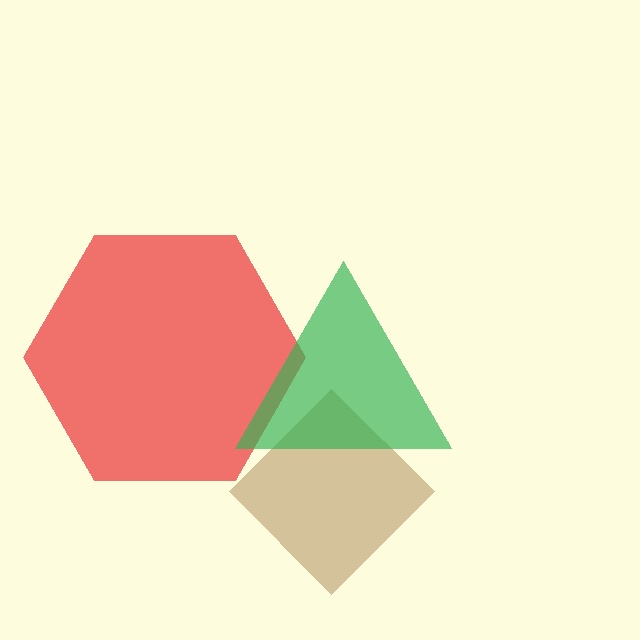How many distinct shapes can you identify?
There are 3 distinct shapes: a red hexagon, a brown diamond, a green triangle.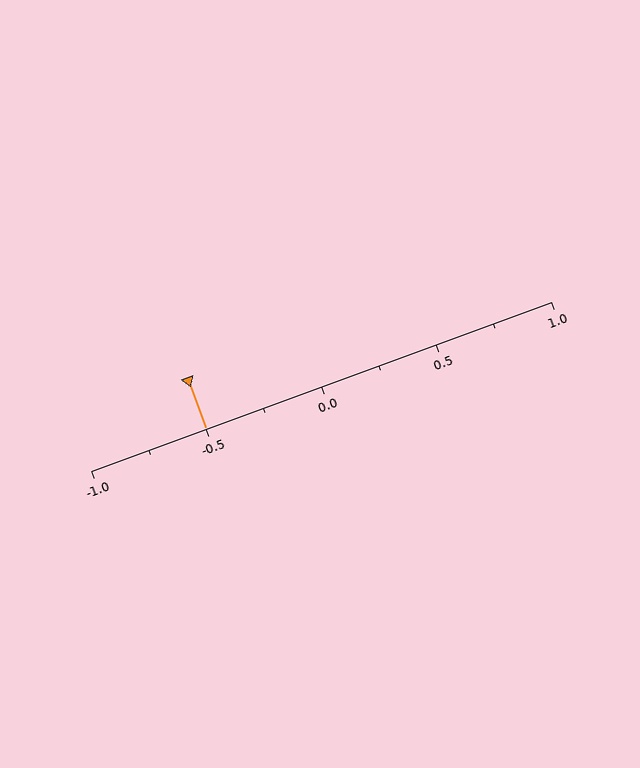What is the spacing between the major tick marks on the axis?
The major ticks are spaced 0.5 apart.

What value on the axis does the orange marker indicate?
The marker indicates approximately -0.5.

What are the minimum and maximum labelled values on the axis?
The axis runs from -1.0 to 1.0.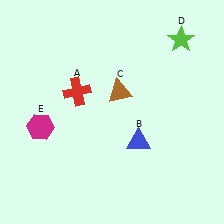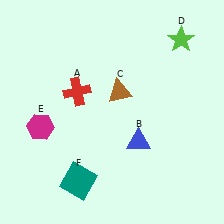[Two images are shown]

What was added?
A teal square (F) was added in Image 2.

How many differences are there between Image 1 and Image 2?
There is 1 difference between the two images.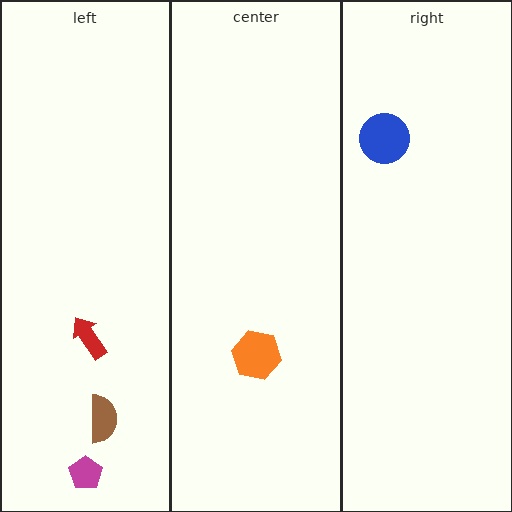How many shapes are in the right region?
1.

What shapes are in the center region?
The orange hexagon.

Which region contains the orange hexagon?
The center region.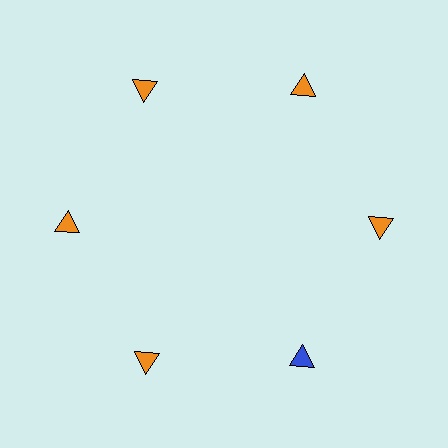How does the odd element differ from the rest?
It has a different color: blue instead of orange.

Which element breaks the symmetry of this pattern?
The blue triangle at roughly the 5 o'clock position breaks the symmetry. All other shapes are orange triangles.